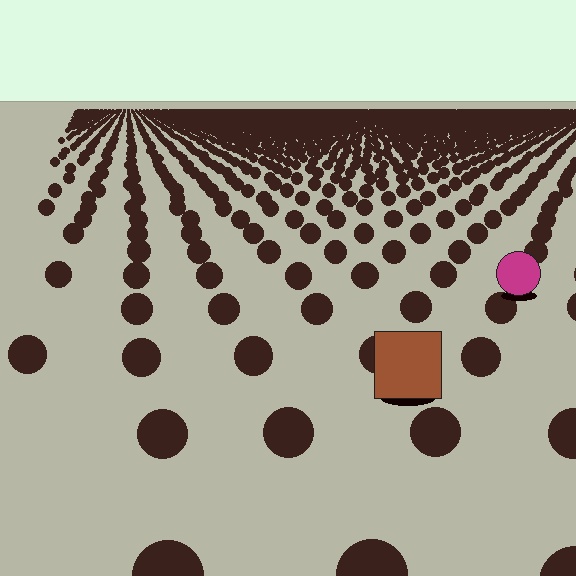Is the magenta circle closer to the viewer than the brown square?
No. The brown square is closer — you can tell from the texture gradient: the ground texture is coarser near it.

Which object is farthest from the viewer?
The magenta circle is farthest from the viewer. It appears smaller and the ground texture around it is denser.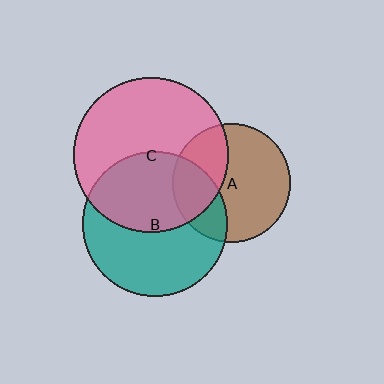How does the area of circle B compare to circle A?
Approximately 1.5 times.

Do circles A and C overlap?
Yes.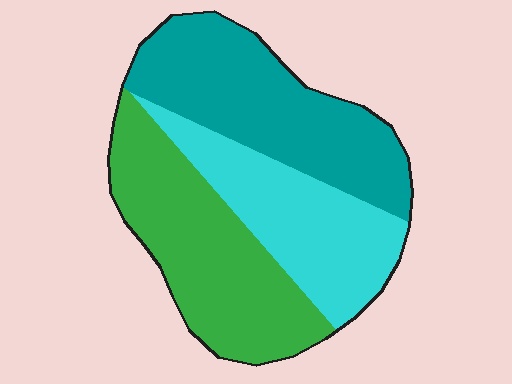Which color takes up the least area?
Cyan, at roughly 30%.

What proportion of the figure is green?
Green covers around 35% of the figure.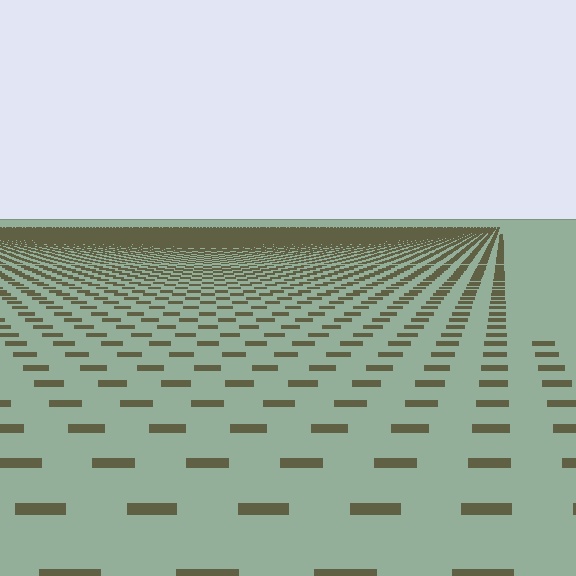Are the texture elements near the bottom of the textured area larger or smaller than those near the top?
Larger. Near the bottom, elements are closer to the viewer and appear at a bigger on-screen size.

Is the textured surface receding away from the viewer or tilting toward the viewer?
The surface is receding away from the viewer. Texture elements get smaller and denser toward the top.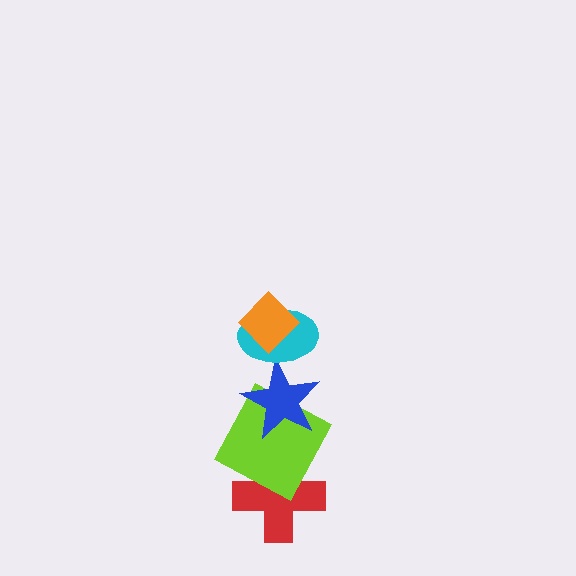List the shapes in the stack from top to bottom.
From top to bottom: the orange diamond, the cyan ellipse, the blue star, the lime square, the red cross.